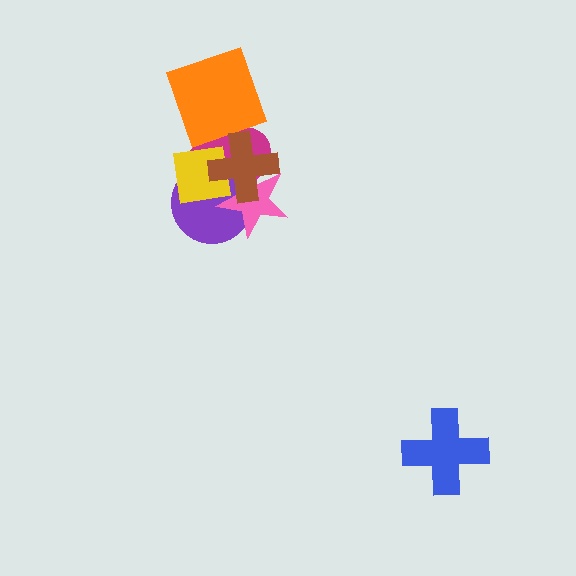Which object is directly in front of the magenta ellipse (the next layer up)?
The purple circle is directly in front of the magenta ellipse.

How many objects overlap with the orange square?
1 object overlaps with the orange square.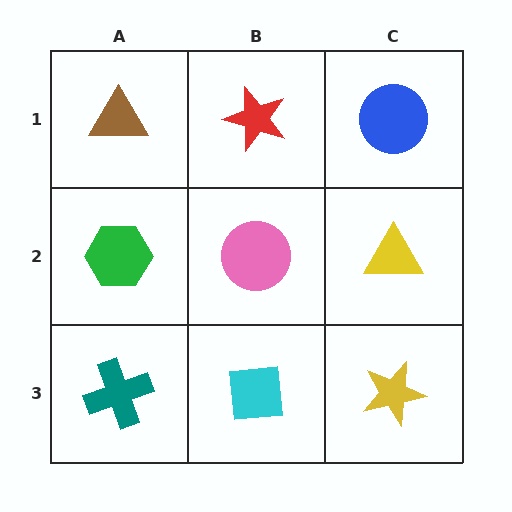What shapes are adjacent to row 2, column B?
A red star (row 1, column B), a cyan square (row 3, column B), a green hexagon (row 2, column A), a yellow triangle (row 2, column C).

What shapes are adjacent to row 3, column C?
A yellow triangle (row 2, column C), a cyan square (row 3, column B).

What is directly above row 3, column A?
A green hexagon.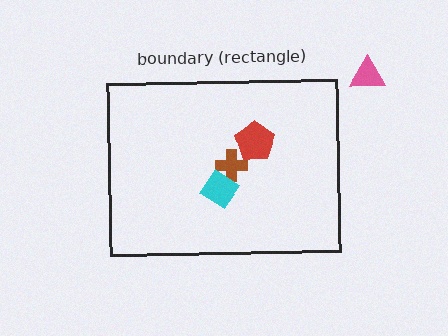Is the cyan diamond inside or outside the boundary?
Inside.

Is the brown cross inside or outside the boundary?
Inside.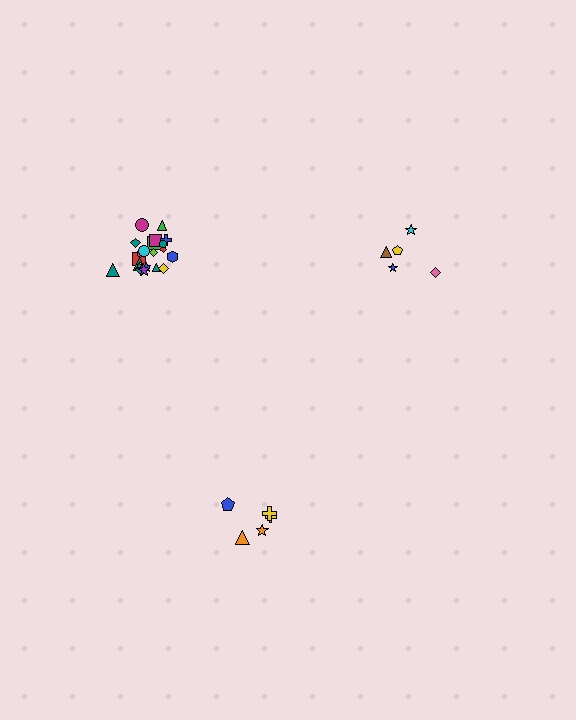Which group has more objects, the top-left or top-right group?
The top-left group.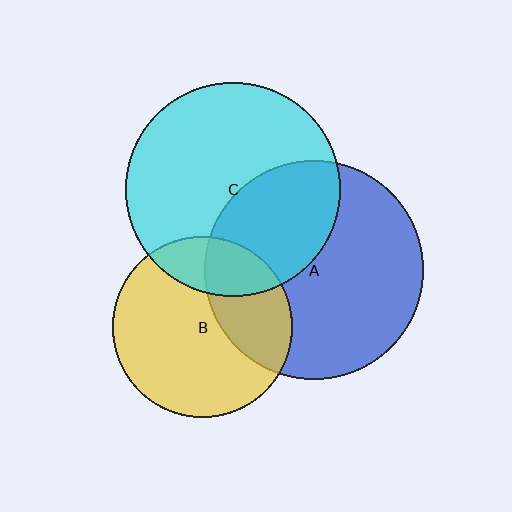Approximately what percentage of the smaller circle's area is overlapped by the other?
Approximately 35%.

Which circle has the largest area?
Circle A (blue).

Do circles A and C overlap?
Yes.